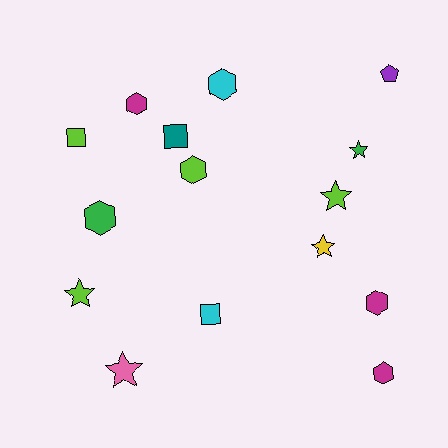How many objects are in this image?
There are 15 objects.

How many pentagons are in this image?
There is 1 pentagon.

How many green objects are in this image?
There are 2 green objects.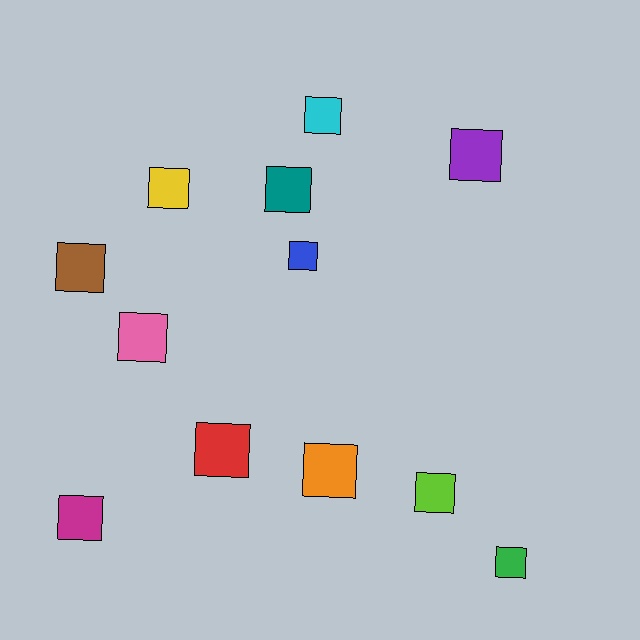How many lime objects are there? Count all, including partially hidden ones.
There is 1 lime object.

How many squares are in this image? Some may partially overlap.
There are 12 squares.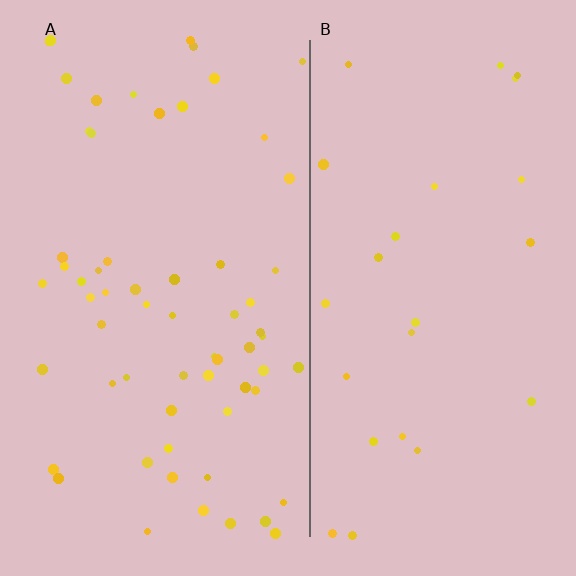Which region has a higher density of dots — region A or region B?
A (the left).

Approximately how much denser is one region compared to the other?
Approximately 2.5× — region A over region B.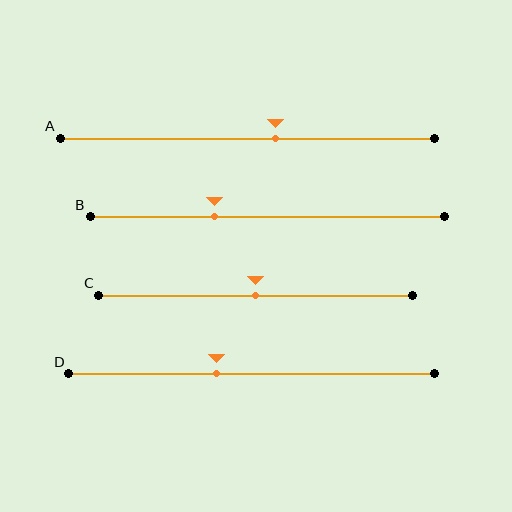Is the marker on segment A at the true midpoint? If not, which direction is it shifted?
No, the marker on segment A is shifted to the right by about 8% of the segment length.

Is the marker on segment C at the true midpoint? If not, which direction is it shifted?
Yes, the marker on segment C is at the true midpoint.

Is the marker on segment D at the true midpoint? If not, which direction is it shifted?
No, the marker on segment D is shifted to the left by about 10% of the segment length.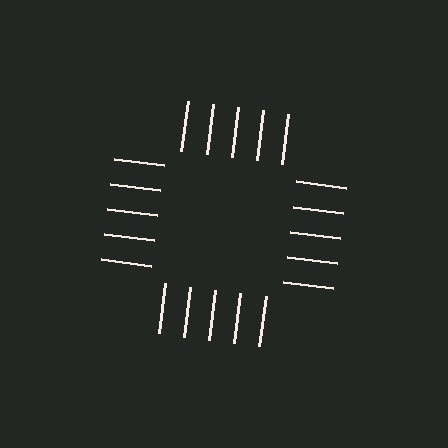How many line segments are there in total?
20 — 5 along each of the 4 edges.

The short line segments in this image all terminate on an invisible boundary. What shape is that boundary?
An illusory square — the line segments terminate on its edges but no continuous stroke is drawn.